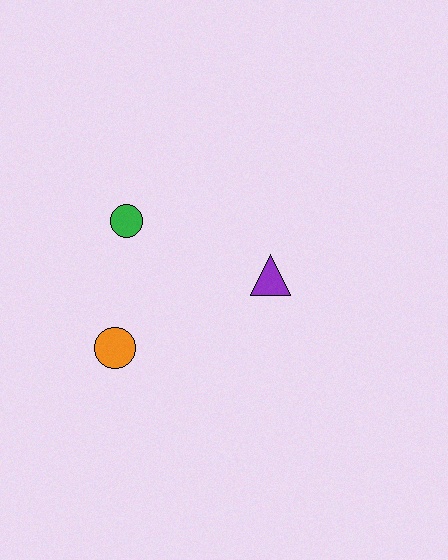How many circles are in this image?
There are 2 circles.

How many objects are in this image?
There are 3 objects.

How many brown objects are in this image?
There are no brown objects.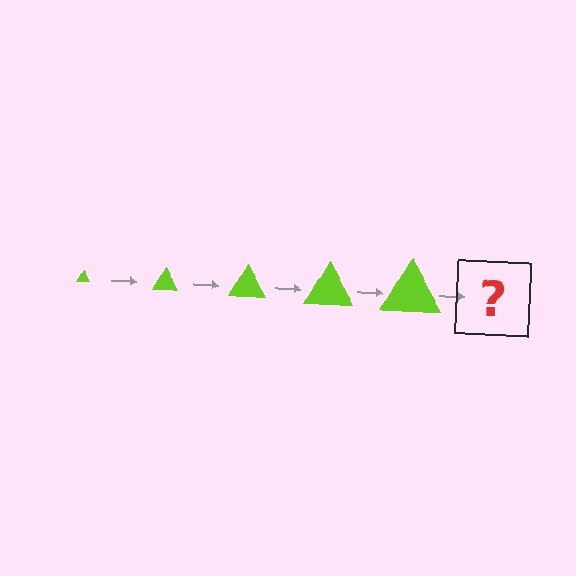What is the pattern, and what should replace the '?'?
The pattern is that the triangle gets progressively larger each step. The '?' should be a lime triangle, larger than the previous one.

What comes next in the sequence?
The next element should be a lime triangle, larger than the previous one.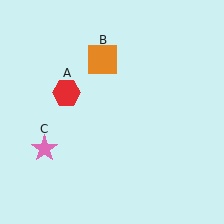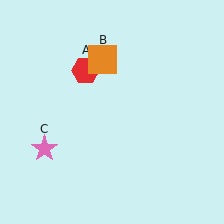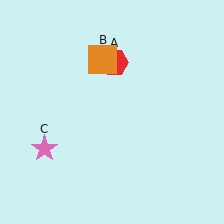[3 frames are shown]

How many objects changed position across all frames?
1 object changed position: red hexagon (object A).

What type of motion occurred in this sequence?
The red hexagon (object A) rotated clockwise around the center of the scene.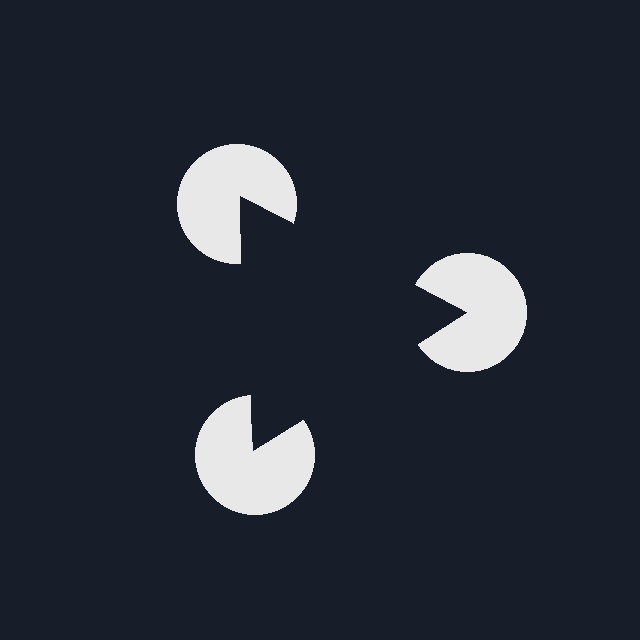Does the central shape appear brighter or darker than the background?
It typically appears slightly darker than the background, even though no actual brightness change is drawn.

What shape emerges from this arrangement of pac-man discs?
An illusory triangle — its edges are inferred from the aligned wedge cuts in the pac-man discs, not physically drawn.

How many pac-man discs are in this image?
There are 3 — one at each vertex of the illusory triangle.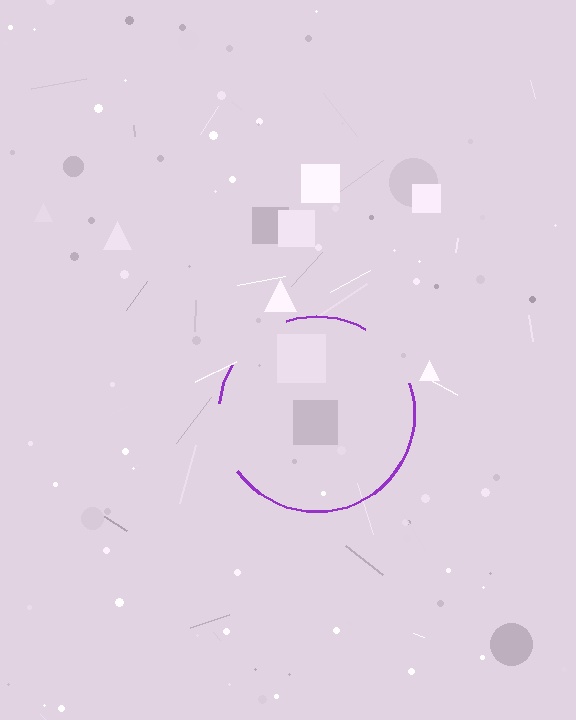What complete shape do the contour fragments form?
The contour fragments form a circle.